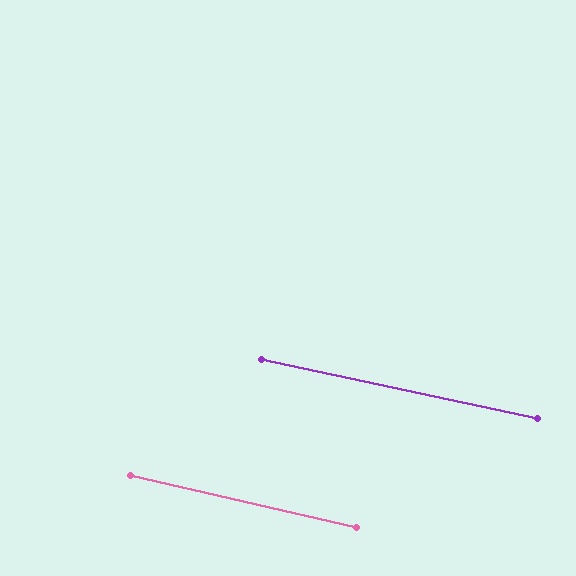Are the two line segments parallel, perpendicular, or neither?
Parallel — their directions differ by only 0.9°.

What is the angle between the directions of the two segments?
Approximately 1 degree.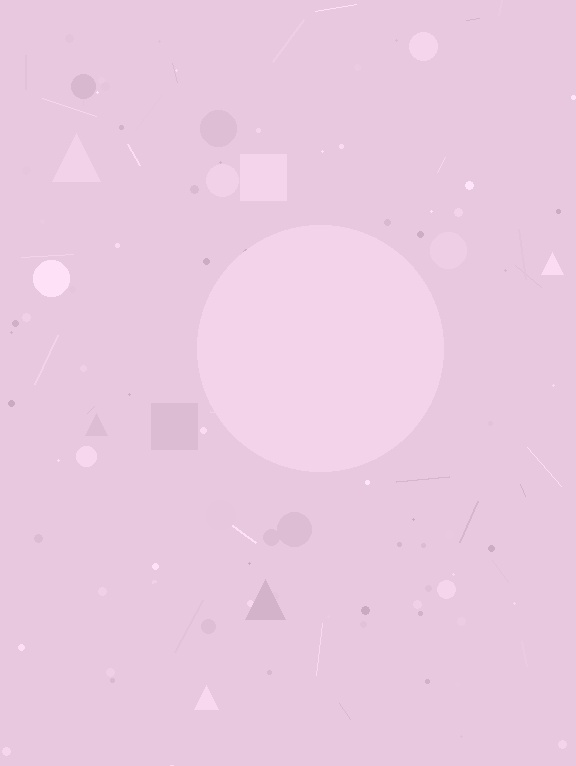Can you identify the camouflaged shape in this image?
The camouflaged shape is a circle.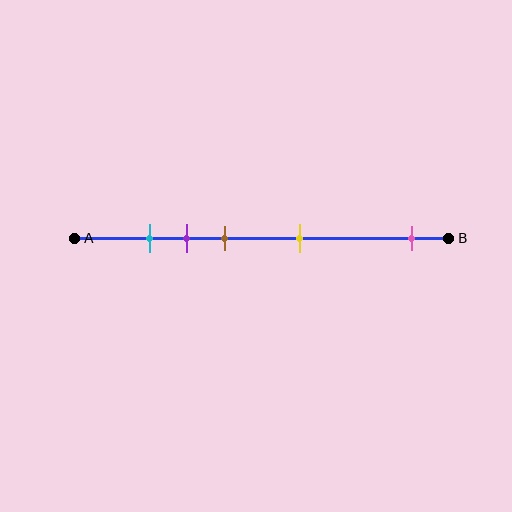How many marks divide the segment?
There are 5 marks dividing the segment.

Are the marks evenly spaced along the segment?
No, the marks are not evenly spaced.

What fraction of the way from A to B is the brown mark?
The brown mark is approximately 40% (0.4) of the way from A to B.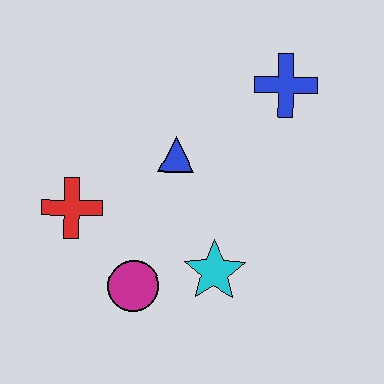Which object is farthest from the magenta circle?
The blue cross is farthest from the magenta circle.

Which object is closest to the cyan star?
The magenta circle is closest to the cyan star.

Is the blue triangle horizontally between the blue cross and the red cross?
Yes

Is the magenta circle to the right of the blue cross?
No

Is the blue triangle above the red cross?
Yes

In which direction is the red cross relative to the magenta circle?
The red cross is above the magenta circle.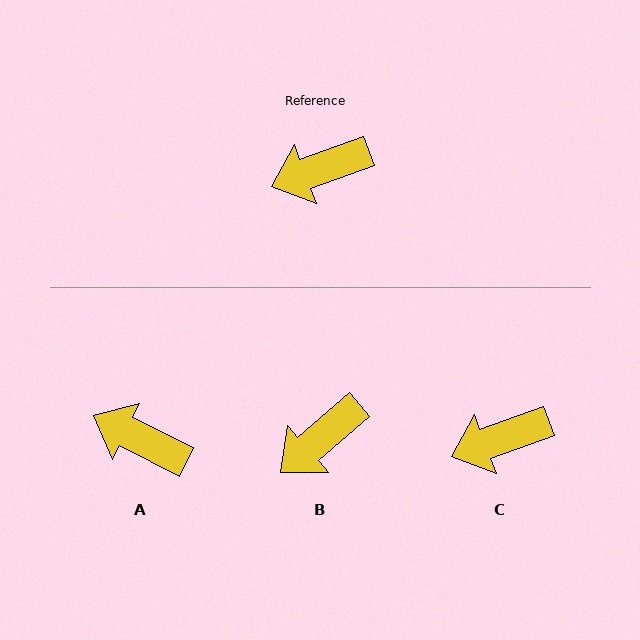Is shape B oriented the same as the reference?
No, it is off by about 21 degrees.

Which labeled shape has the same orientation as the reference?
C.